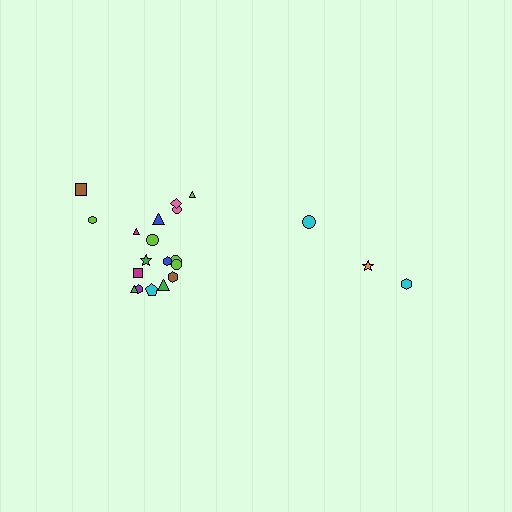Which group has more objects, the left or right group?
The left group.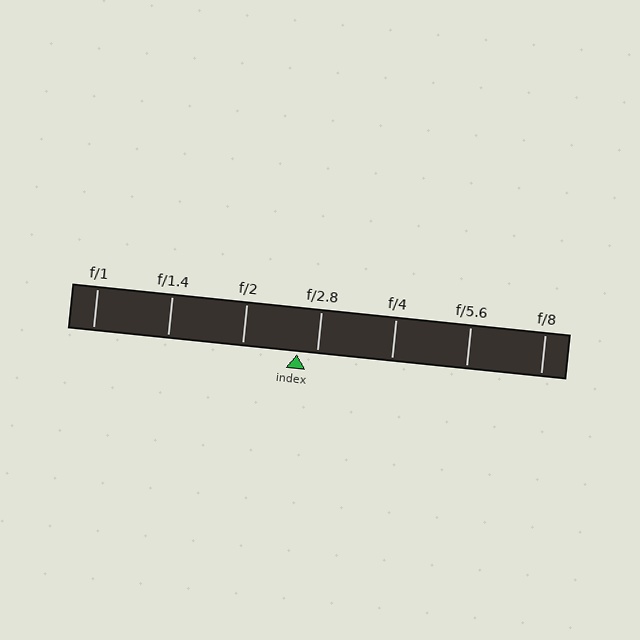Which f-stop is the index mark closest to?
The index mark is closest to f/2.8.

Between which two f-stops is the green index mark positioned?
The index mark is between f/2 and f/2.8.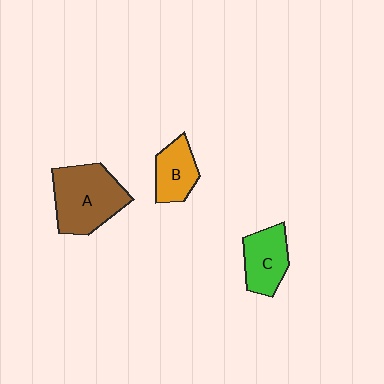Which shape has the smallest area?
Shape B (orange).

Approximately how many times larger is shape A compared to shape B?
Approximately 1.8 times.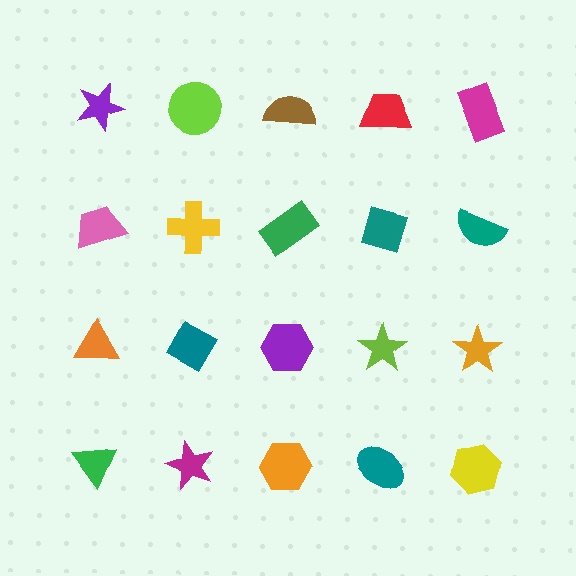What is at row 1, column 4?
A red trapezoid.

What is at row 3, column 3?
A purple hexagon.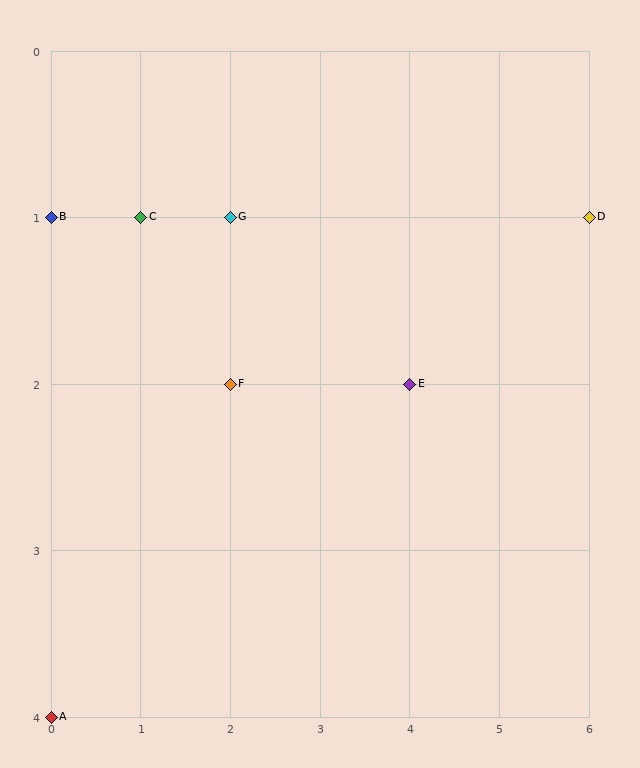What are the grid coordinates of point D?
Point D is at grid coordinates (6, 1).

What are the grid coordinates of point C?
Point C is at grid coordinates (1, 1).